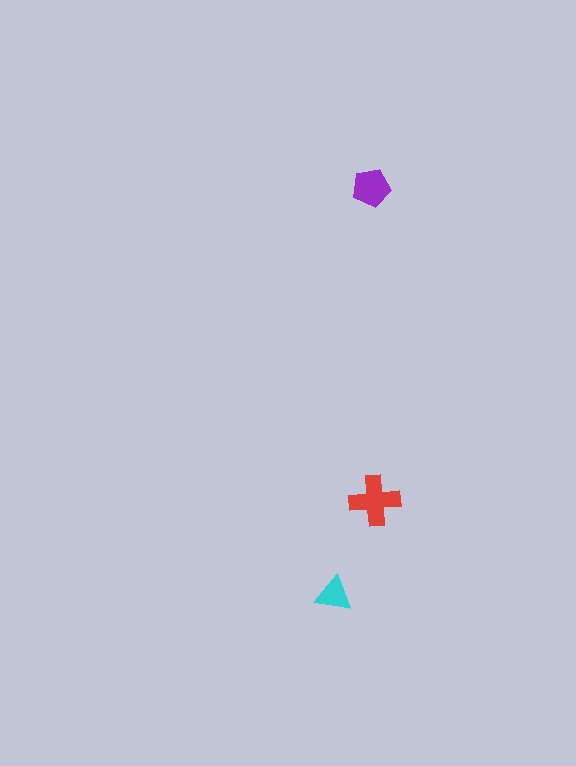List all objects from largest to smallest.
The red cross, the purple pentagon, the cyan triangle.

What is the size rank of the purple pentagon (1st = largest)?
2nd.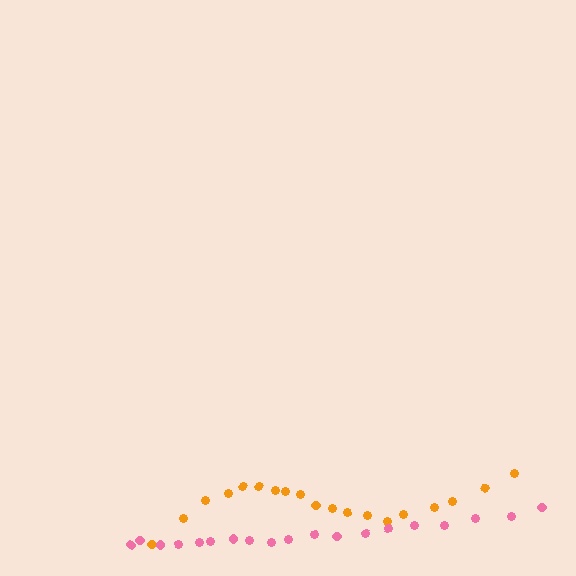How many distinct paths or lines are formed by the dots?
There are 2 distinct paths.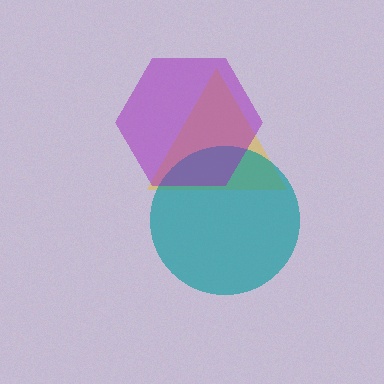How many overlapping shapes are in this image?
There are 3 overlapping shapes in the image.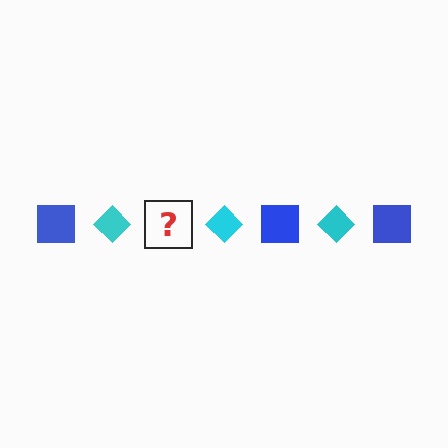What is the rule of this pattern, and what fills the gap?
The rule is that the pattern alternates between blue square and cyan diamond. The gap should be filled with a blue square.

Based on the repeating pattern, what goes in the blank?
The blank should be a blue square.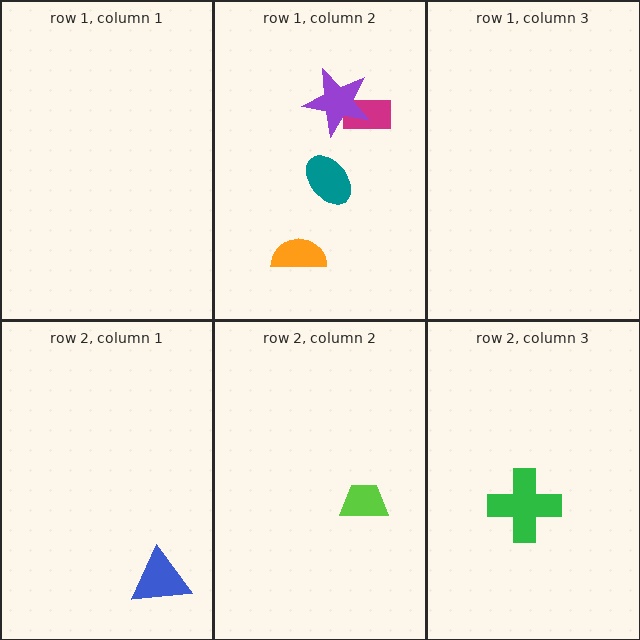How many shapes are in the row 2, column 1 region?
1.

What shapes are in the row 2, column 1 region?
The blue triangle.